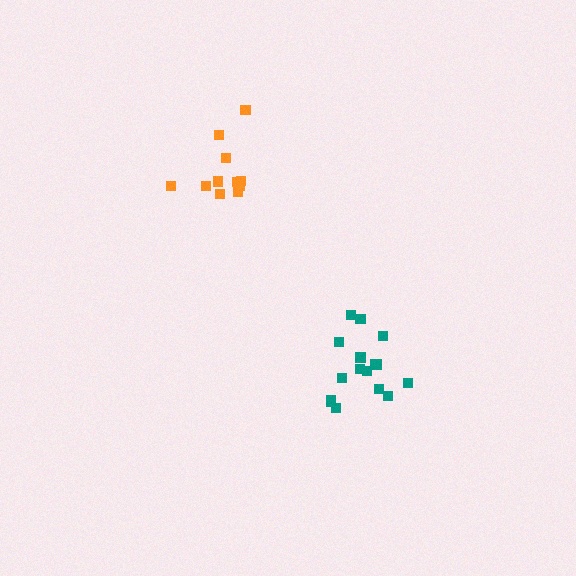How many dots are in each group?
Group 1: 11 dots, Group 2: 16 dots (27 total).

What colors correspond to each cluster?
The clusters are colored: orange, teal.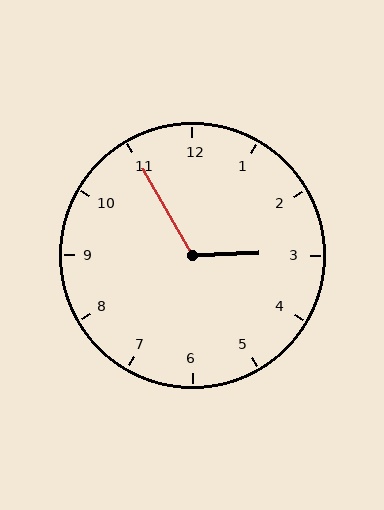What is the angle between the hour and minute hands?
Approximately 118 degrees.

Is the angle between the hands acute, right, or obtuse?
It is obtuse.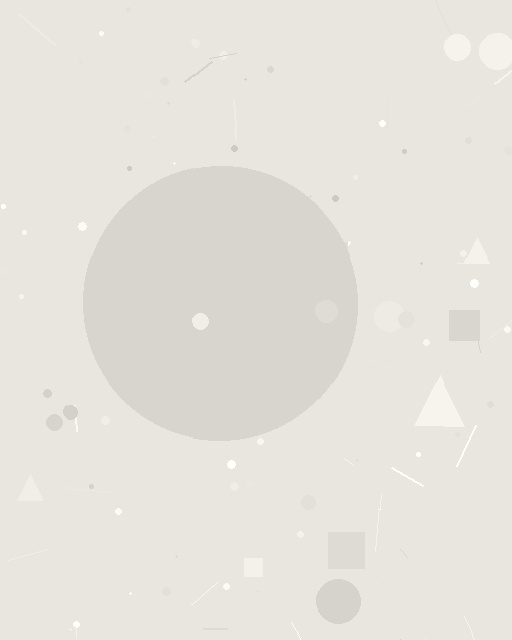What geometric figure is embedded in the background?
A circle is embedded in the background.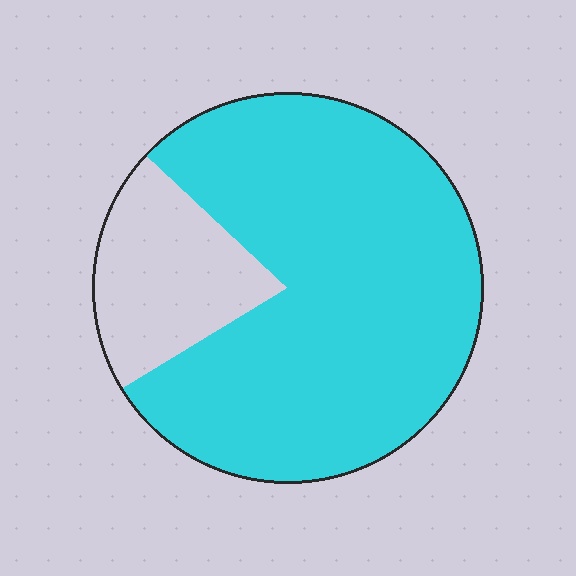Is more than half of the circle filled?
Yes.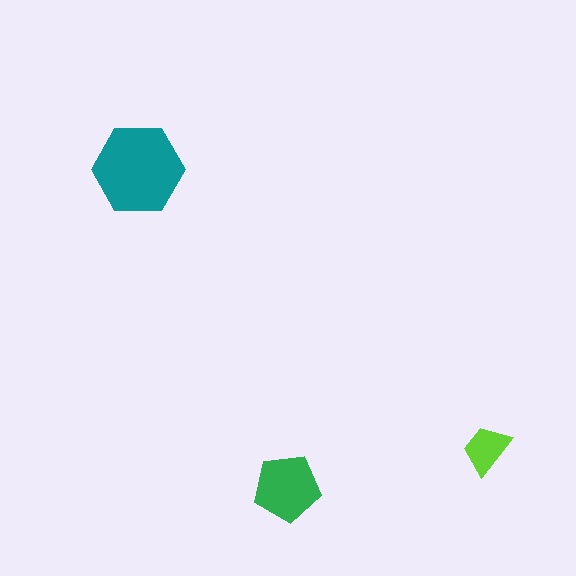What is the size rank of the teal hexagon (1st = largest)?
1st.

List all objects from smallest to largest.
The lime trapezoid, the green pentagon, the teal hexagon.